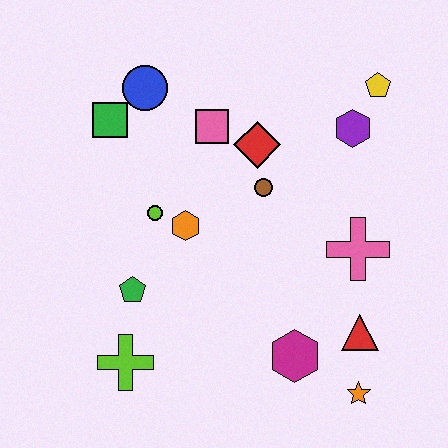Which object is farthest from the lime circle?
The orange star is farthest from the lime circle.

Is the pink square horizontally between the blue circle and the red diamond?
Yes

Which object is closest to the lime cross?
The green pentagon is closest to the lime cross.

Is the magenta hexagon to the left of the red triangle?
Yes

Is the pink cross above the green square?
No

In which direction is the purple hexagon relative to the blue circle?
The purple hexagon is to the right of the blue circle.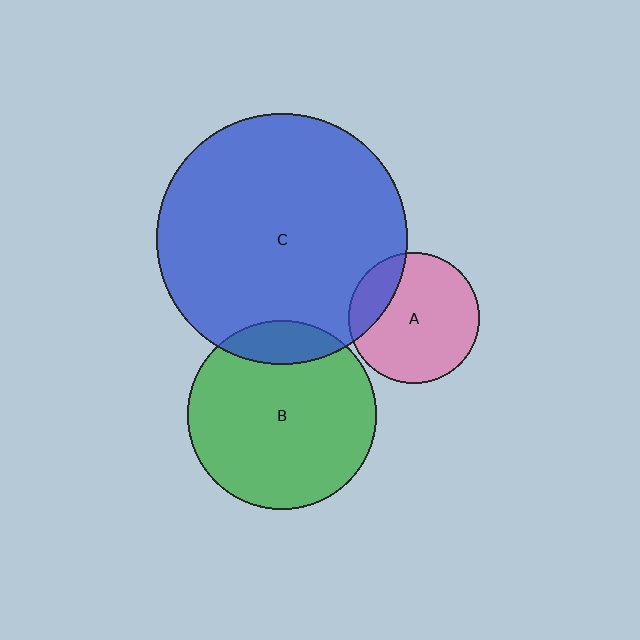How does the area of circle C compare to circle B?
Approximately 1.8 times.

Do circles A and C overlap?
Yes.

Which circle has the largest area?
Circle C (blue).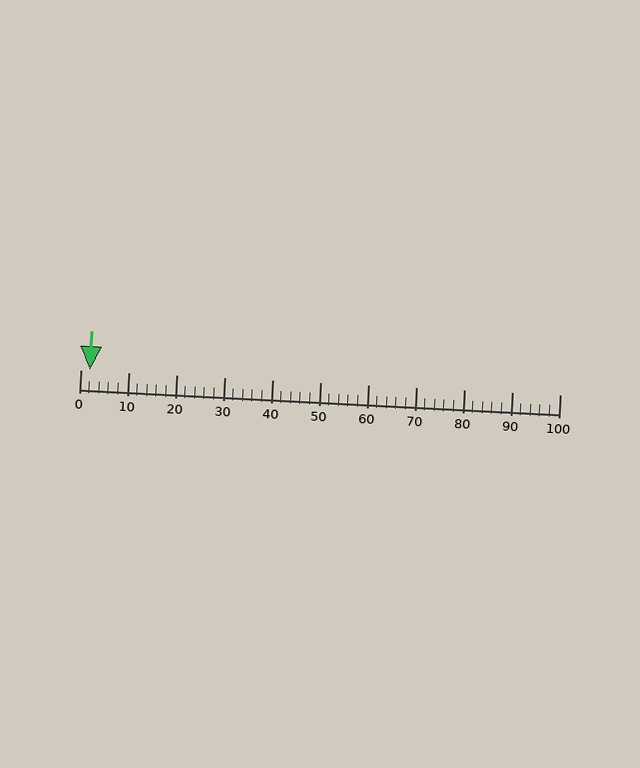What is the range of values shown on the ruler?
The ruler shows values from 0 to 100.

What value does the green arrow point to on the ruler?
The green arrow points to approximately 2.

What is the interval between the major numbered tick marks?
The major tick marks are spaced 10 units apart.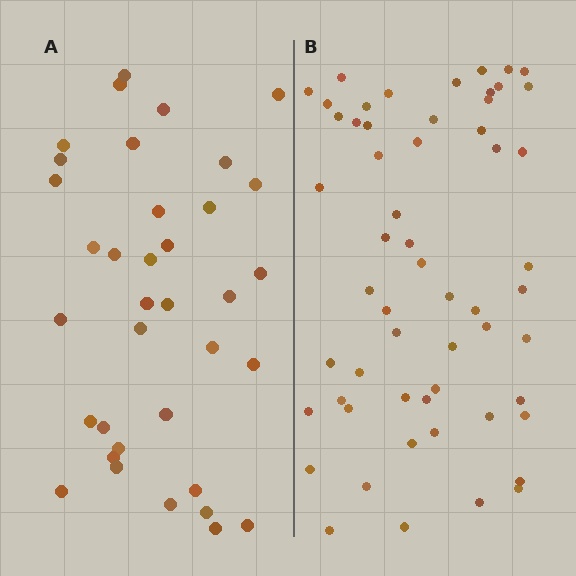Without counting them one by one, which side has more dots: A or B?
Region B (the right region) has more dots.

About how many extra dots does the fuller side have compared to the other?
Region B has approximately 20 more dots than region A.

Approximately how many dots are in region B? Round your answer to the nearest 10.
About 60 dots. (The exact count is 57, which rounds to 60.)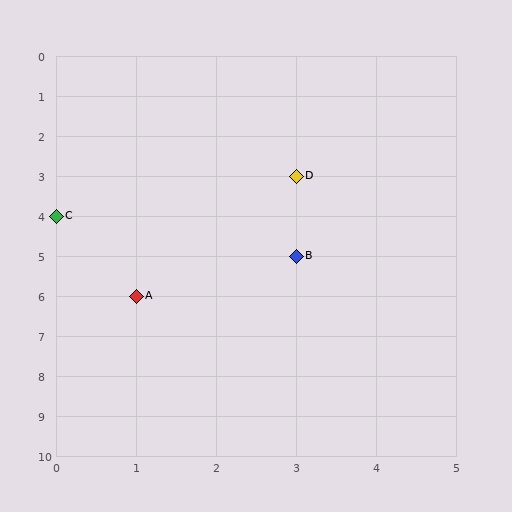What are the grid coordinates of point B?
Point B is at grid coordinates (3, 5).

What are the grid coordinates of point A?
Point A is at grid coordinates (1, 6).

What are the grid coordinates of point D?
Point D is at grid coordinates (3, 3).